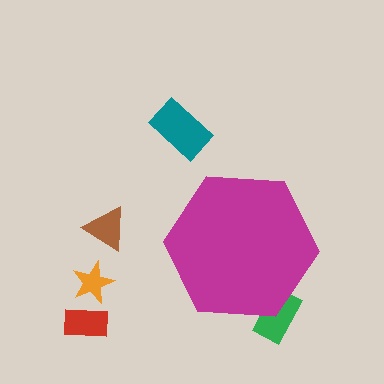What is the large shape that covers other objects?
A magenta hexagon.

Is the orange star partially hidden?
No, the orange star is fully visible.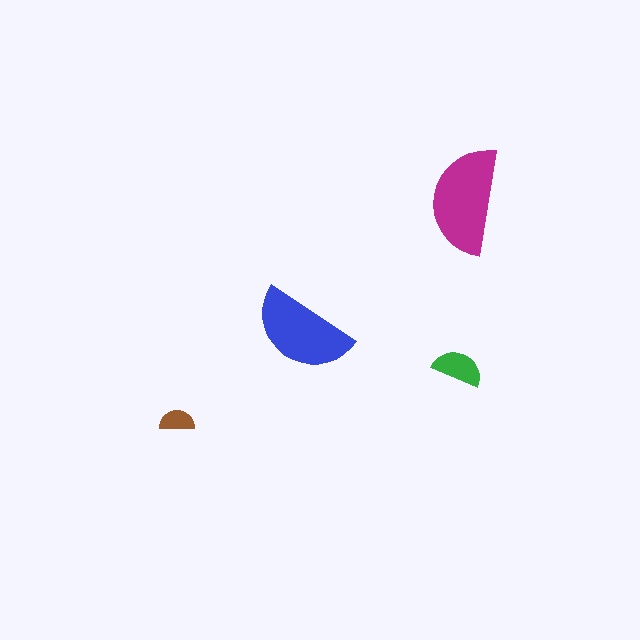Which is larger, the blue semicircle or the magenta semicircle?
The magenta one.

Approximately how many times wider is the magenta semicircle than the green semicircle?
About 2 times wider.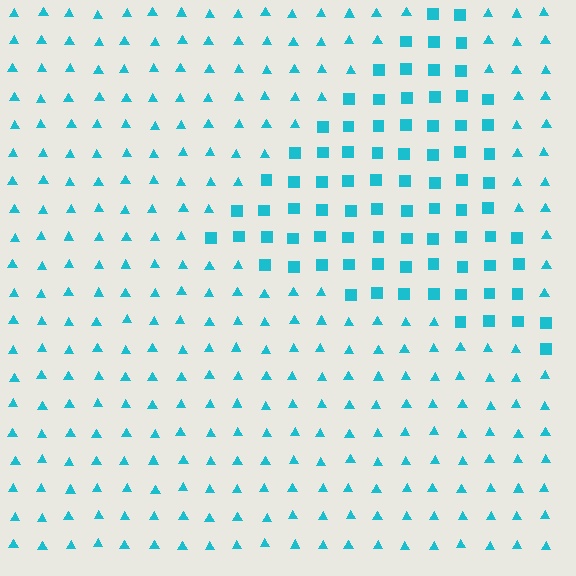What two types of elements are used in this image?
The image uses squares inside the triangle region and triangles outside it.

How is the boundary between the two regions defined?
The boundary is defined by a change in element shape: squares inside vs. triangles outside. All elements share the same color and spacing.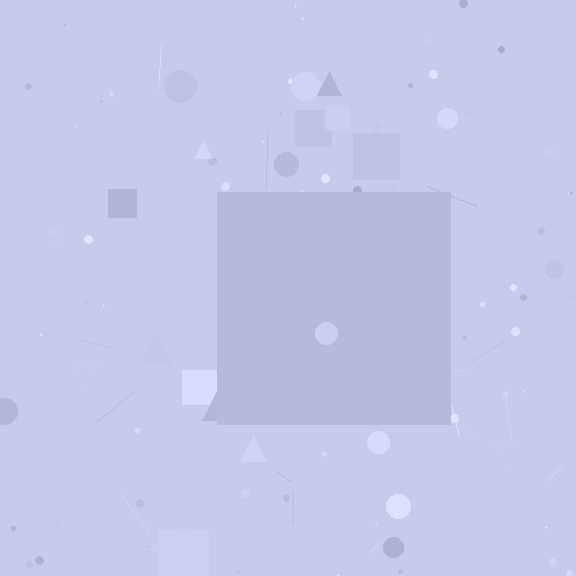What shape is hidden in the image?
A square is hidden in the image.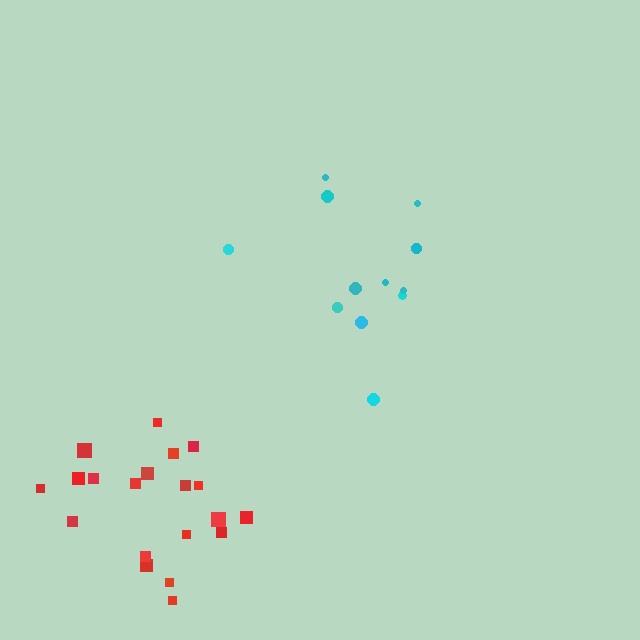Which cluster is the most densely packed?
Red.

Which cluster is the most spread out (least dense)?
Cyan.